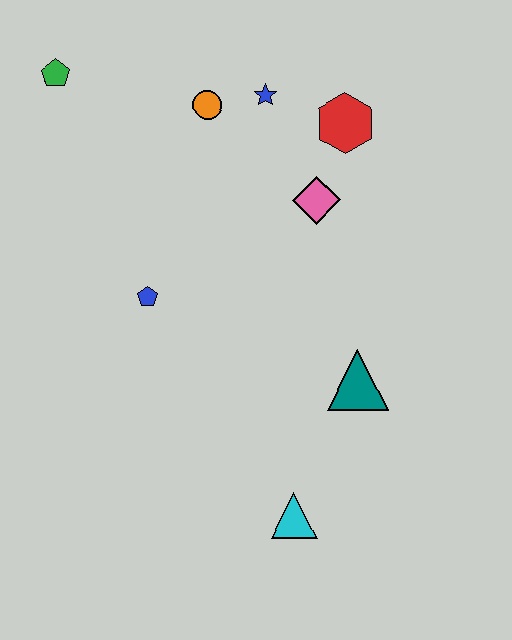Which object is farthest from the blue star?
The cyan triangle is farthest from the blue star.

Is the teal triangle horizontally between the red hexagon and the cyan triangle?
No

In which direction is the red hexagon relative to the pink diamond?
The red hexagon is above the pink diamond.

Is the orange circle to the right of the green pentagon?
Yes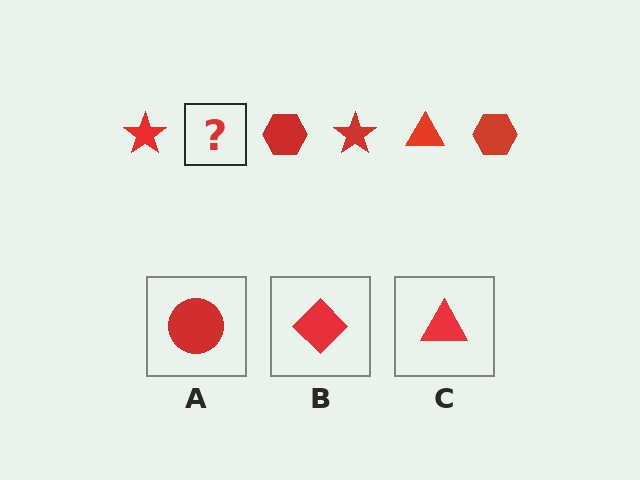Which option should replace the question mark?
Option C.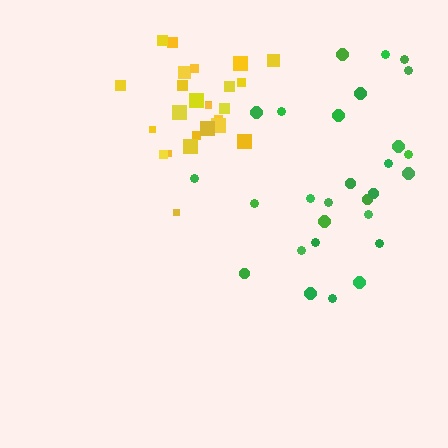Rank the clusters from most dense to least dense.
yellow, green.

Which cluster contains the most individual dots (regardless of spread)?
Green (28).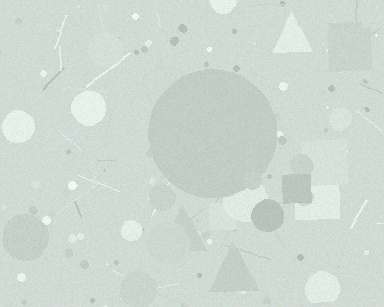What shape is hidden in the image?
A circle is hidden in the image.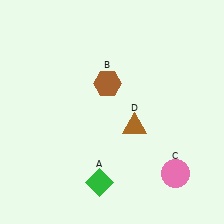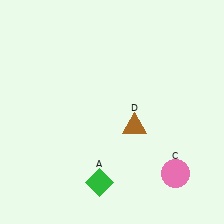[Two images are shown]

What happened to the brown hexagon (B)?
The brown hexagon (B) was removed in Image 2. It was in the top-left area of Image 1.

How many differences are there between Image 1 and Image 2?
There is 1 difference between the two images.